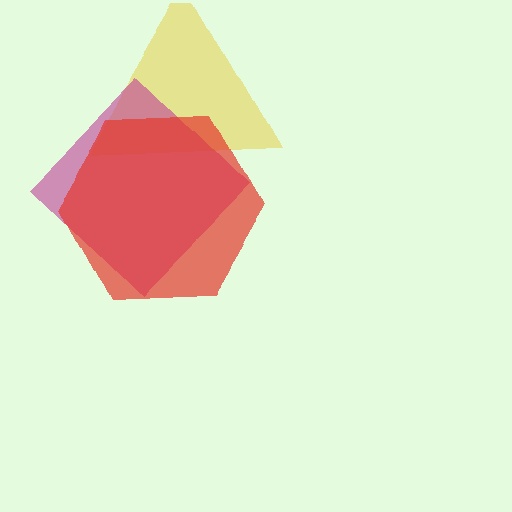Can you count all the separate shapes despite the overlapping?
Yes, there are 3 separate shapes.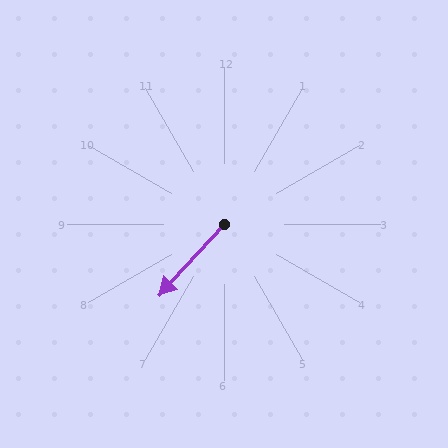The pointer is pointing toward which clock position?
Roughly 7 o'clock.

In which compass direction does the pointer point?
Southwest.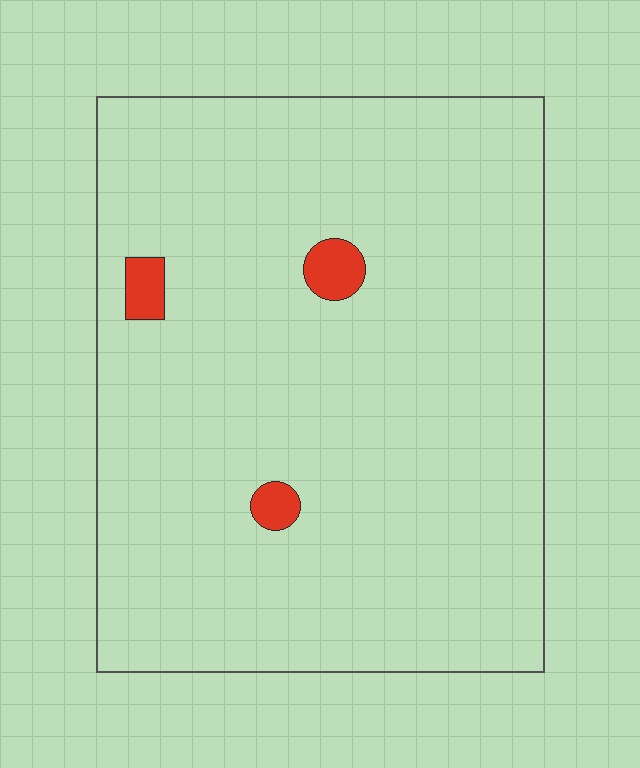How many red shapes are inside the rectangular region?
3.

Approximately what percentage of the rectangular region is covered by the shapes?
Approximately 5%.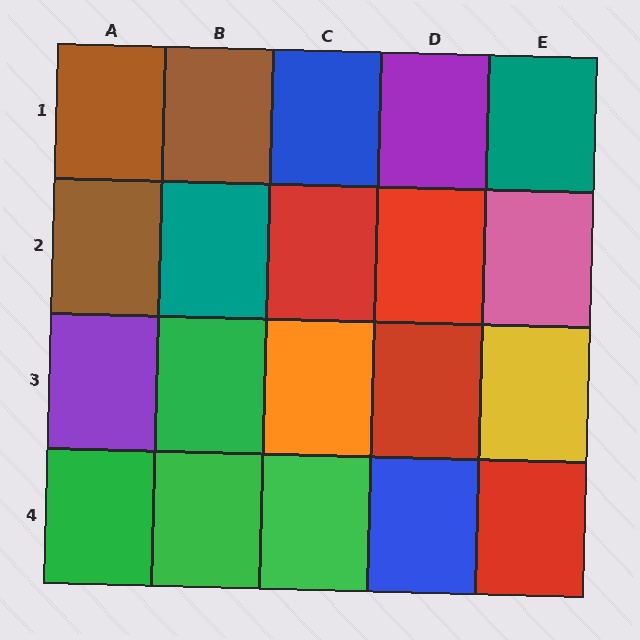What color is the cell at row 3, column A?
Purple.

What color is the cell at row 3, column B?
Green.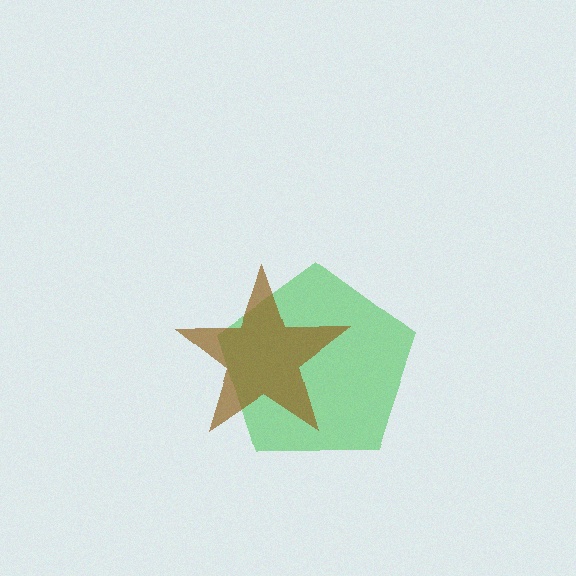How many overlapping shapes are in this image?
There are 2 overlapping shapes in the image.